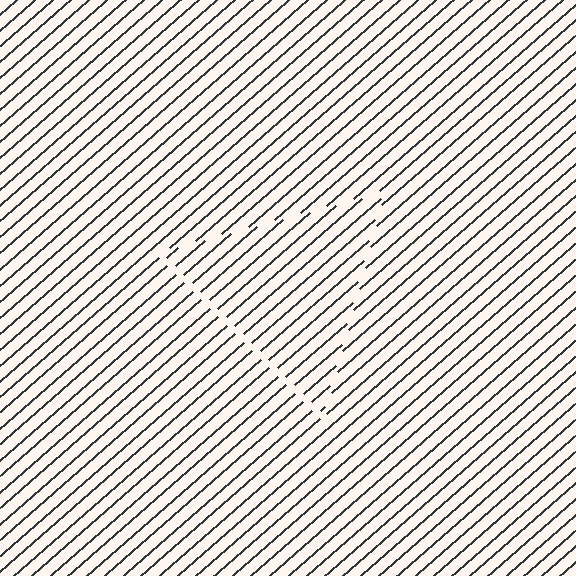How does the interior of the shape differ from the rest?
The interior of the shape contains the same grating, shifted by half a period — the contour is defined by the phase discontinuity where line-ends from the inner and outer gratings abut.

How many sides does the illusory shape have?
3 sides — the line-ends trace a triangle.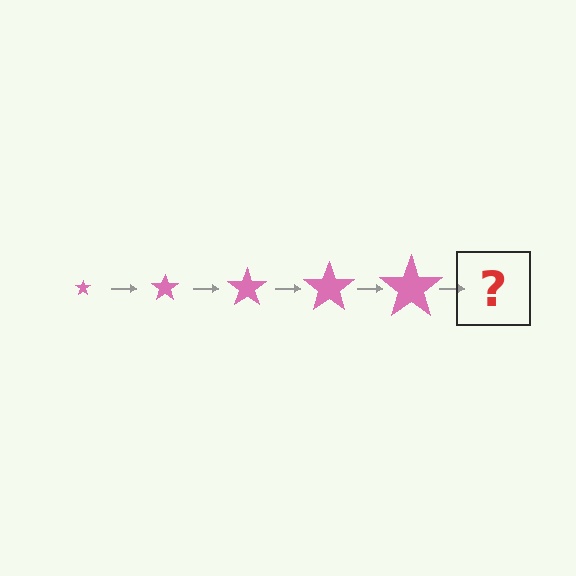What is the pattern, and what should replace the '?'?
The pattern is that the star gets progressively larger each step. The '?' should be a pink star, larger than the previous one.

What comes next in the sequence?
The next element should be a pink star, larger than the previous one.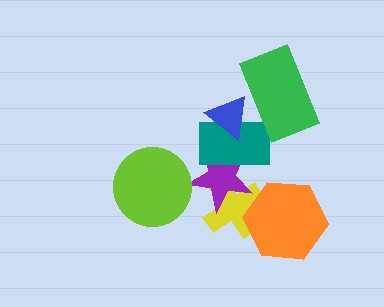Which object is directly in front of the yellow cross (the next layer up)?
The purple star is directly in front of the yellow cross.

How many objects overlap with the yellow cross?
2 objects overlap with the yellow cross.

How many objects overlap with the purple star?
2 objects overlap with the purple star.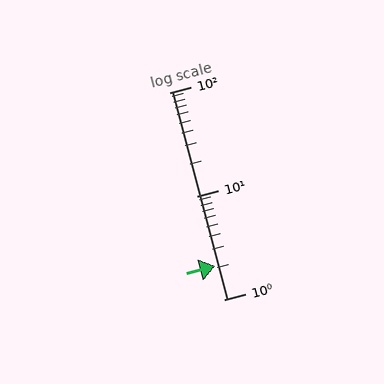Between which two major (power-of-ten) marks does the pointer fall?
The pointer is between 1 and 10.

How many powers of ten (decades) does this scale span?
The scale spans 2 decades, from 1 to 100.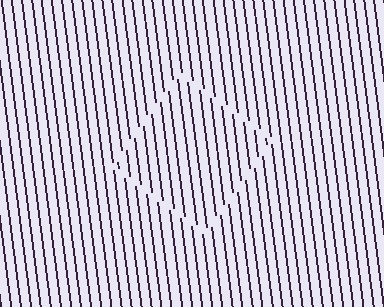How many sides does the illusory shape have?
4 sides — the line-ends trace a square.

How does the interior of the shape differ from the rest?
The interior of the shape contains the same grating, shifted by half a period — the contour is defined by the phase discontinuity where line-ends from the inner and outer gratings abut.